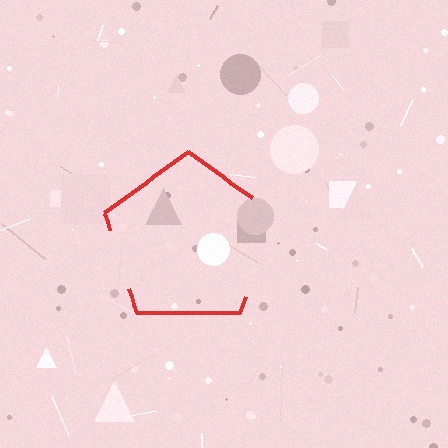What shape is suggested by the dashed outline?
The dashed outline suggests a pentagon.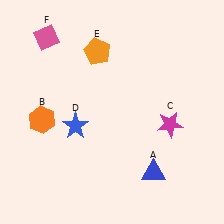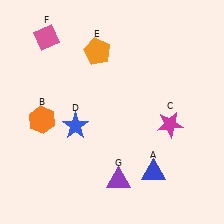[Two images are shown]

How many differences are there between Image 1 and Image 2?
There is 1 difference between the two images.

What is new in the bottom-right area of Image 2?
A purple triangle (G) was added in the bottom-right area of Image 2.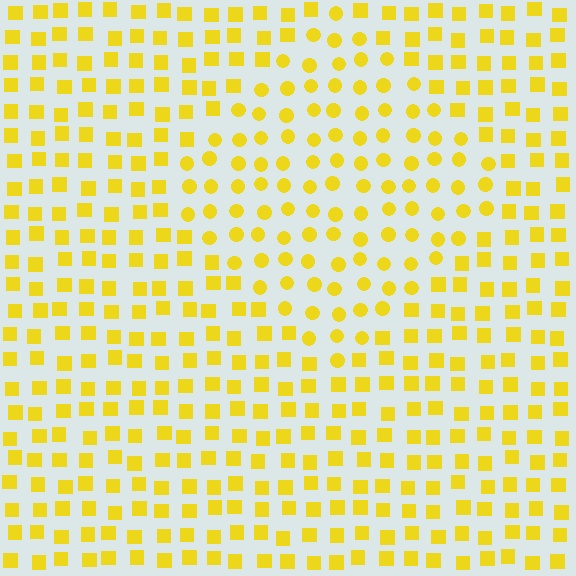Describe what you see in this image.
The image is filled with small yellow elements arranged in a uniform grid. A diamond-shaped region contains circles, while the surrounding area contains squares. The boundary is defined purely by the change in element shape.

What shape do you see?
I see a diamond.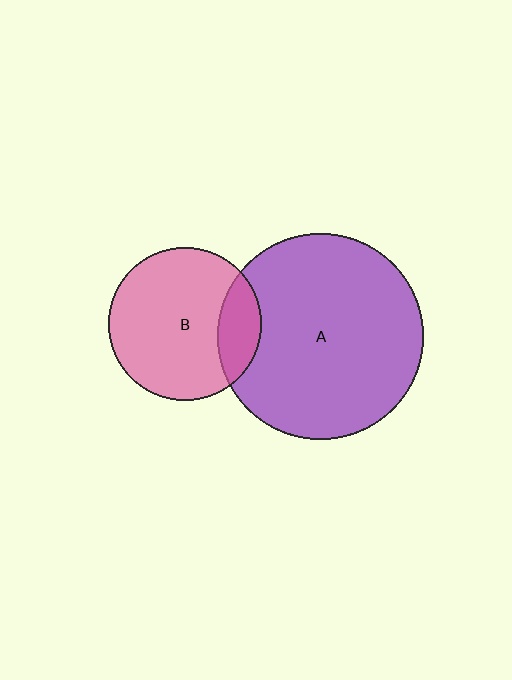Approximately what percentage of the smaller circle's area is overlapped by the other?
Approximately 20%.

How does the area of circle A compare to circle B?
Approximately 1.8 times.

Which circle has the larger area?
Circle A (purple).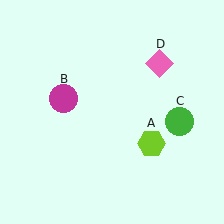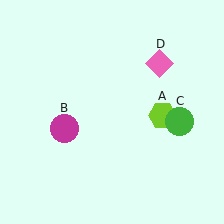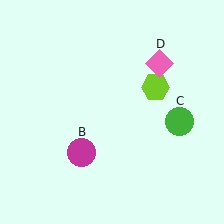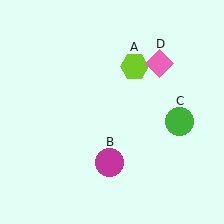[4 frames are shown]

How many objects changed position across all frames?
2 objects changed position: lime hexagon (object A), magenta circle (object B).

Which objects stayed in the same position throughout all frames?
Green circle (object C) and pink diamond (object D) remained stationary.